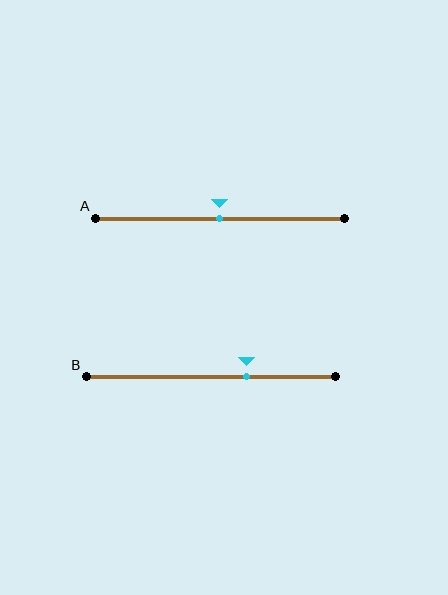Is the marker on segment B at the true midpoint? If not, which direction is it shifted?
No, the marker on segment B is shifted to the right by about 14% of the segment length.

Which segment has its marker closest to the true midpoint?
Segment A has its marker closest to the true midpoint.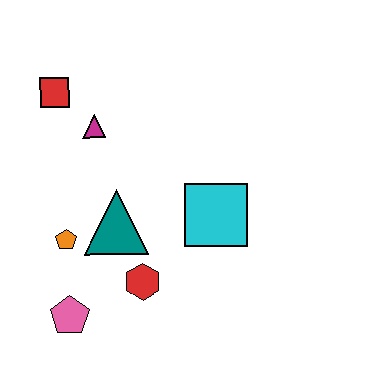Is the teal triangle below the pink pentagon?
No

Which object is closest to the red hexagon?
The teal triangle is closest to the red hexagon.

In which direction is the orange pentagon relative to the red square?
The orange pentagon is below the red square.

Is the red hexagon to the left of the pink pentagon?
No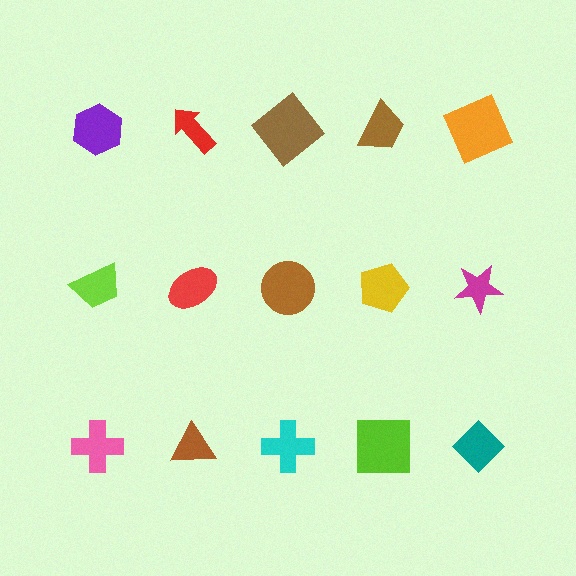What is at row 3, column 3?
A cyan cross.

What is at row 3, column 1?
A pink cross.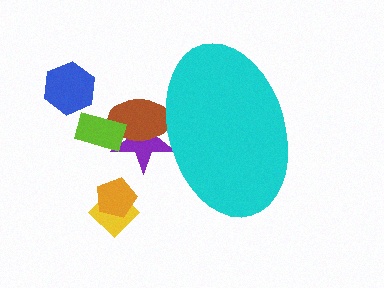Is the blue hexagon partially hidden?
No, the blue hexagon is fully visible.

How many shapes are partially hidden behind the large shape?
2 shapes are partially hidden.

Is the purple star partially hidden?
Yes, the purple star is partially hidden behind the cyan ellipse.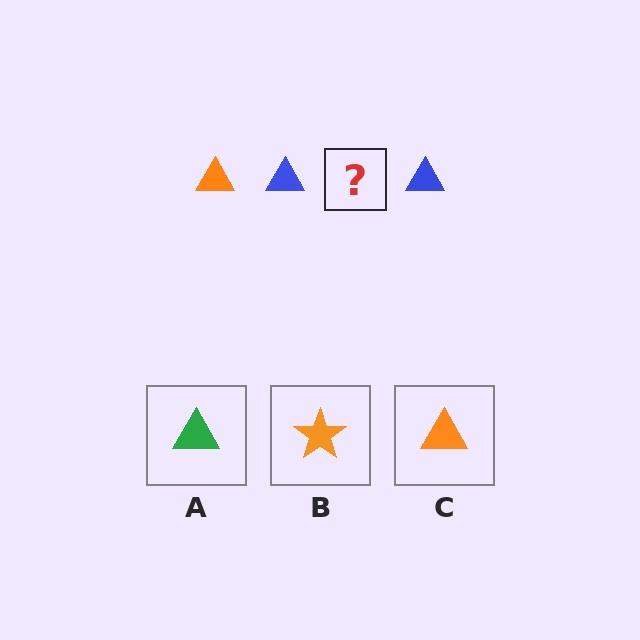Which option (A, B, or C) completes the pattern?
C.